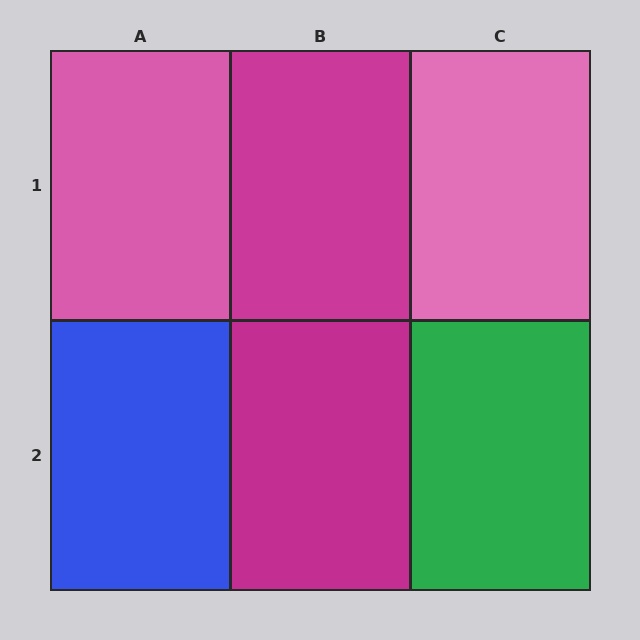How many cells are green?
1 cell is green.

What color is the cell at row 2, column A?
Blue.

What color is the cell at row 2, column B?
Magenta.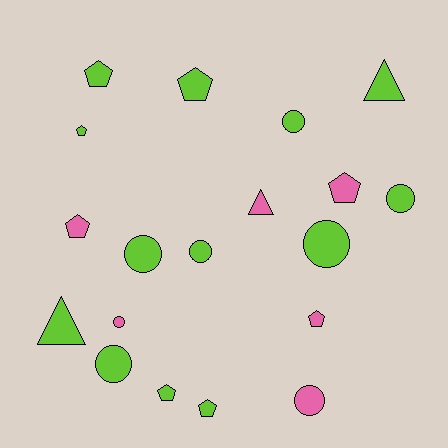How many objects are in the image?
There are 19 objects.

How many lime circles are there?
There are 6 lime circles.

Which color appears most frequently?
Lime, with 13 objects.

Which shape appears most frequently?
Circle, with 8 objects.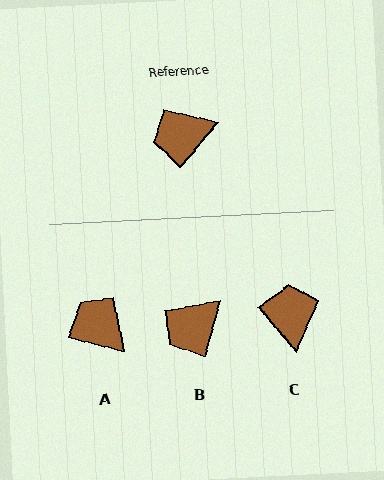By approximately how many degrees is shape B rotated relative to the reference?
Approximately 24 degrees counter-clockwise.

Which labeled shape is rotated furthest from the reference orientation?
C, about 100 degrees away.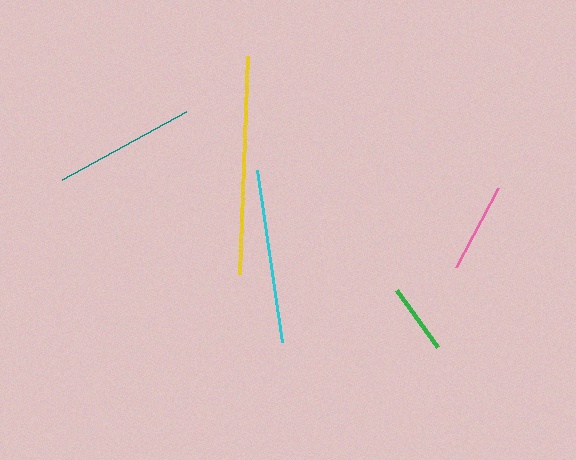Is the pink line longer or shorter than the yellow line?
The yellow line is longer than the pink line.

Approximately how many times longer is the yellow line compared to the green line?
The yellow line is approximately 3.1 times the length of the green line.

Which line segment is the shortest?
The green line is the shortest at approximately 71 pixels.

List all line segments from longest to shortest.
From longest to shortest: yellow, cyan, teal, pink, green.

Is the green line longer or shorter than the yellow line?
The yellow line is longer than the green line.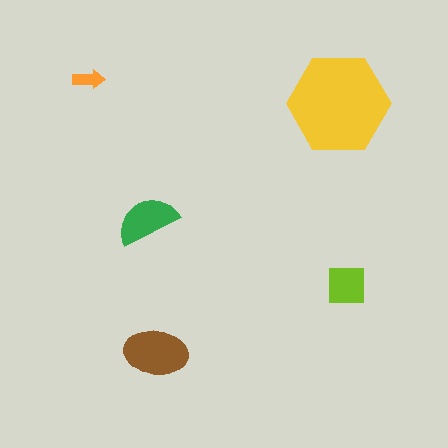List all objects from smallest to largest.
The orange arrow, the lime square, the green semicircle, the brown ellipse, the yellow hexagon.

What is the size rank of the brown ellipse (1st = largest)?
2nd.